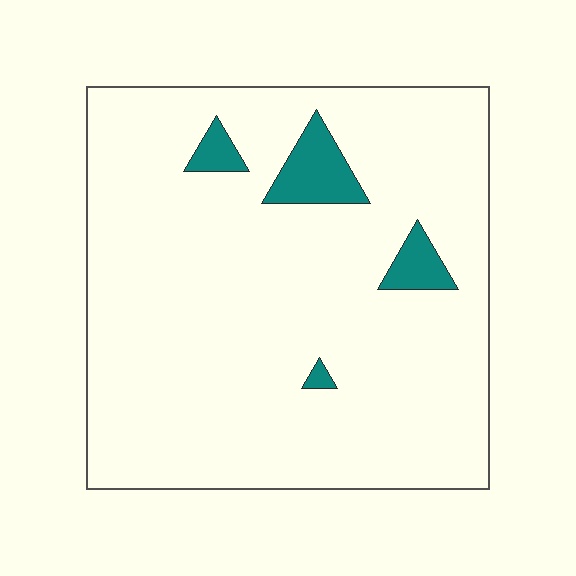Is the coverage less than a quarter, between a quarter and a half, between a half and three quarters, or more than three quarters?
Less than a quarter.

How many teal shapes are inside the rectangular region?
4.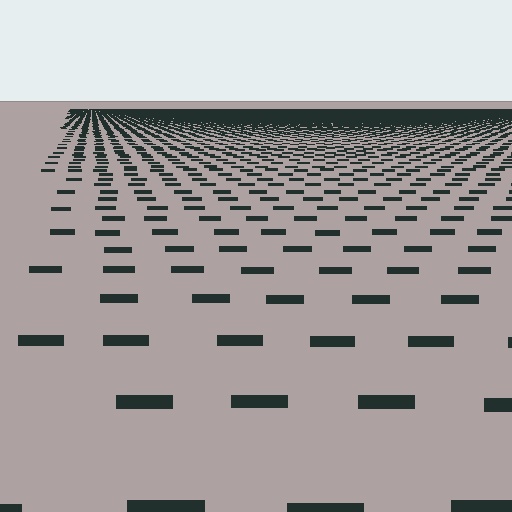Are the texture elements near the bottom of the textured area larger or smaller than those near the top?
Larger. Near the bottom, elements are closer to the viewer and appear at a bigger on-screen size.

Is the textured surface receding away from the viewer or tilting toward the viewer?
The surface is receding away from the viewer. Texture elements get smaller and denser toward the top.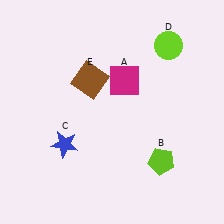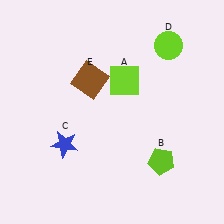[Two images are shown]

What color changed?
The square (A) changed from magenta in Image 1 to lime in Image 2.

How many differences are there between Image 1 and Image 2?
There is 1 difference between the two images.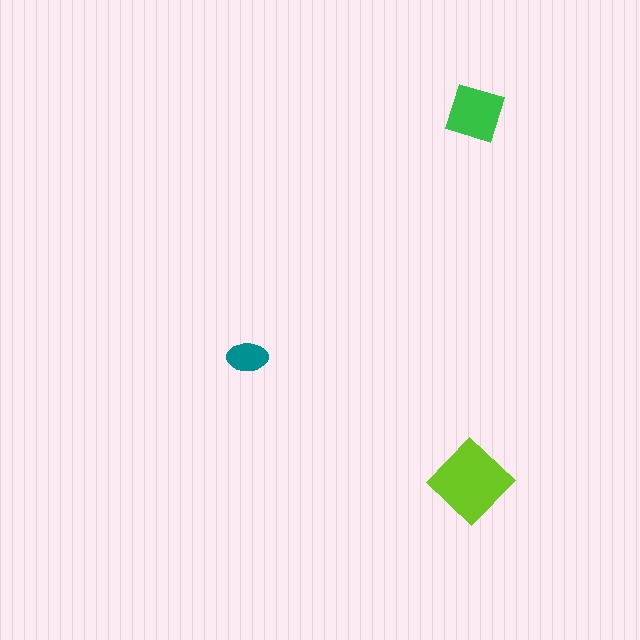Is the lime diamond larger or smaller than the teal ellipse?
Larger.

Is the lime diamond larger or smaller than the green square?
Larger.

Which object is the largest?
The lime diamond.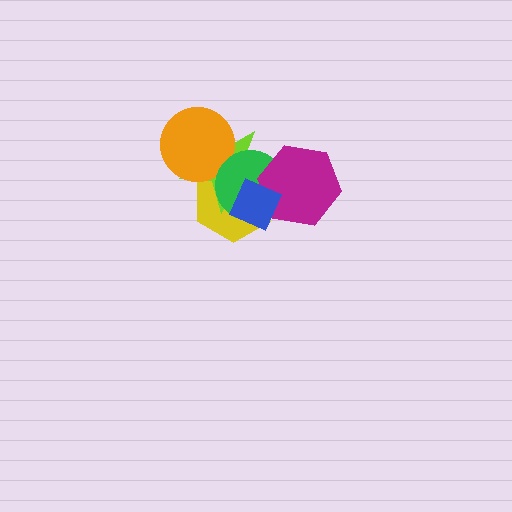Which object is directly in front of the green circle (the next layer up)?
The magenta hexagon is directly in front of the green circle.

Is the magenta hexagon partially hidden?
Yes, it is partially covered by another shape.